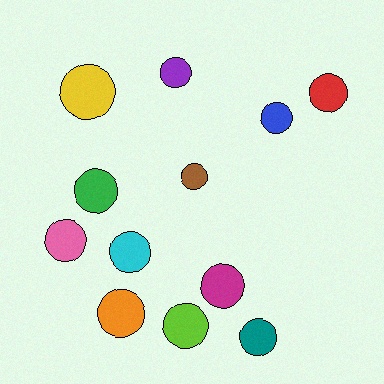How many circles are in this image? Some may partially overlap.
There are 12 circles.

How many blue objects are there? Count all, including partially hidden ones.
There is 1 blue object.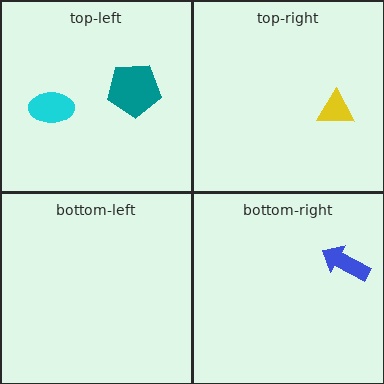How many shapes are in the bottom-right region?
1.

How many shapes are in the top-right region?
1.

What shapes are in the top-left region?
The teal pentagon, the cyan ellipse.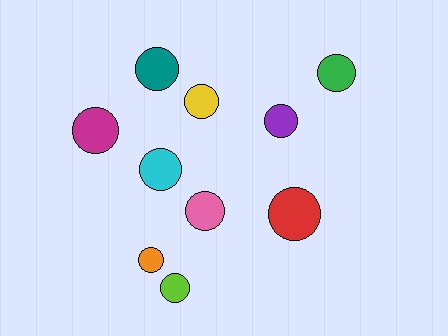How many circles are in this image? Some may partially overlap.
There are 10 circles.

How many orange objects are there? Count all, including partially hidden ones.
There is 1 orange object.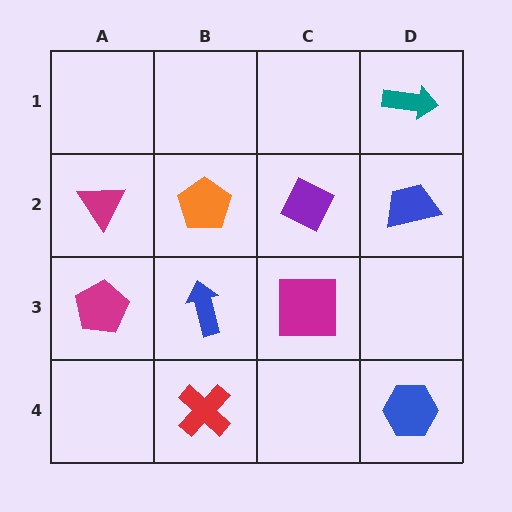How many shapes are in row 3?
3 shapes.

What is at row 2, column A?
A magenta triangle.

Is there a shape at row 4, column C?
No, that cell is empty.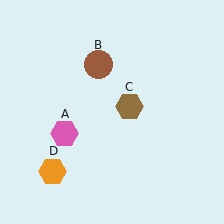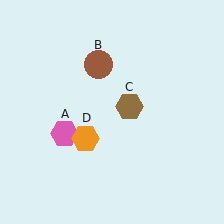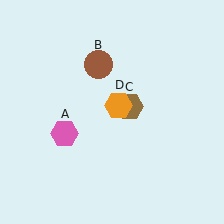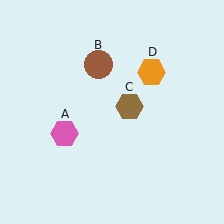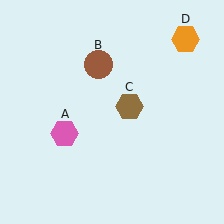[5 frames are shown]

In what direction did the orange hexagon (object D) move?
The orange hexagon (object D) moved up and to the right.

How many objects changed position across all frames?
1 object changed position: orange hexagon (object D).